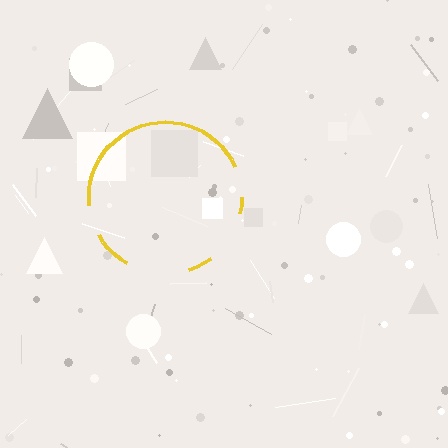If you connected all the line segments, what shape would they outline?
They would outline a circle.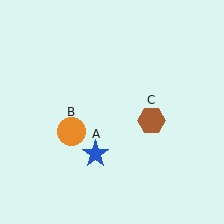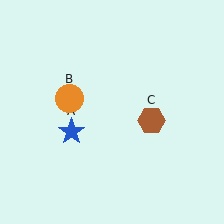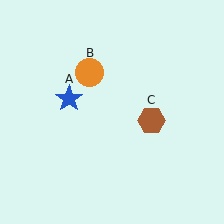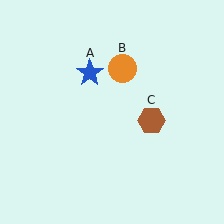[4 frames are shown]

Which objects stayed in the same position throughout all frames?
Brown hexagon (object C) remained stationary.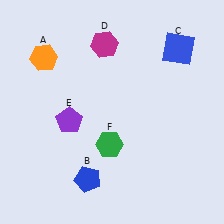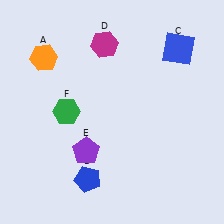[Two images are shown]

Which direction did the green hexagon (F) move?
The green hexagon (F) moved left.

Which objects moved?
The objects that moved are: the purple pentagon (E), the green hexagon (F).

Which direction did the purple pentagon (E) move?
The purple pentagon (E) moved down.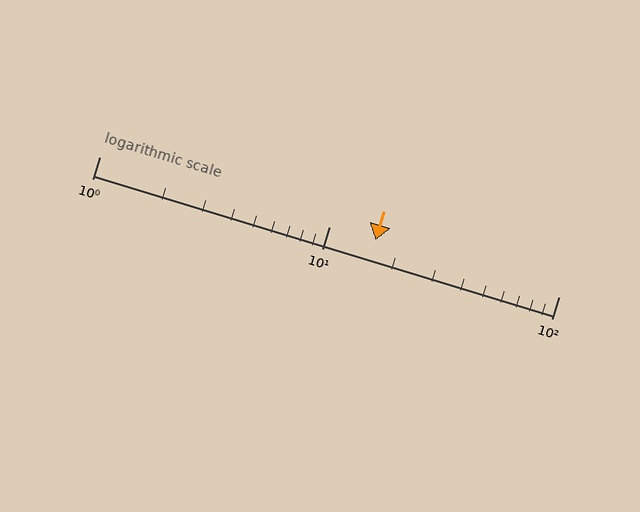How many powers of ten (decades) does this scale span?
The scale spans 2 decades, from 1 to 100.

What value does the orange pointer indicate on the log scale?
The pointer indicates approximately 16.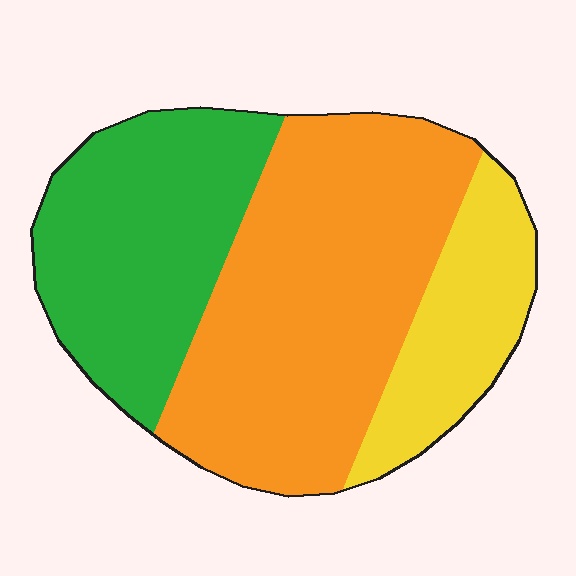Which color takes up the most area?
Orange, at roughly 50%.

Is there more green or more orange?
Orange.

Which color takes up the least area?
Yellow, at roughly 20%.